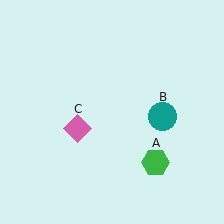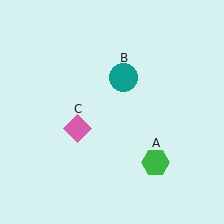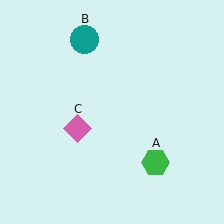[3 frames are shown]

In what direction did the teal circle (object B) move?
The teal circle (object B) moved up and to the left.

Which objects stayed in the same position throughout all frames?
Green hexagon (object A) and pink diamond (object C) remained stationary.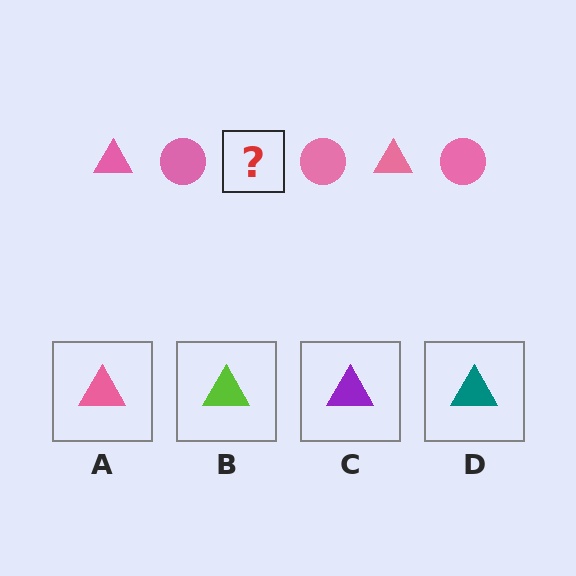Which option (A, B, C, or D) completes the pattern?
A.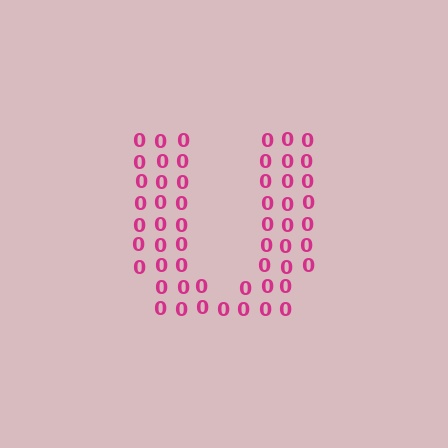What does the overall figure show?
The overall figure shows the letter U.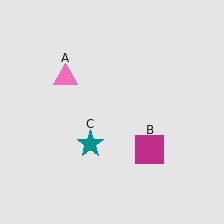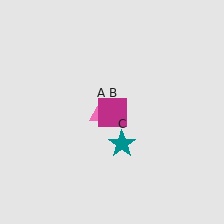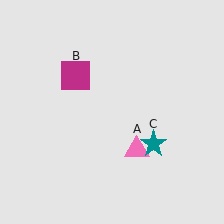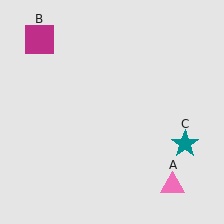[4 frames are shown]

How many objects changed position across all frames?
3 objects changed position: pink triangle (object A), magenta square (object B), teal star (object C).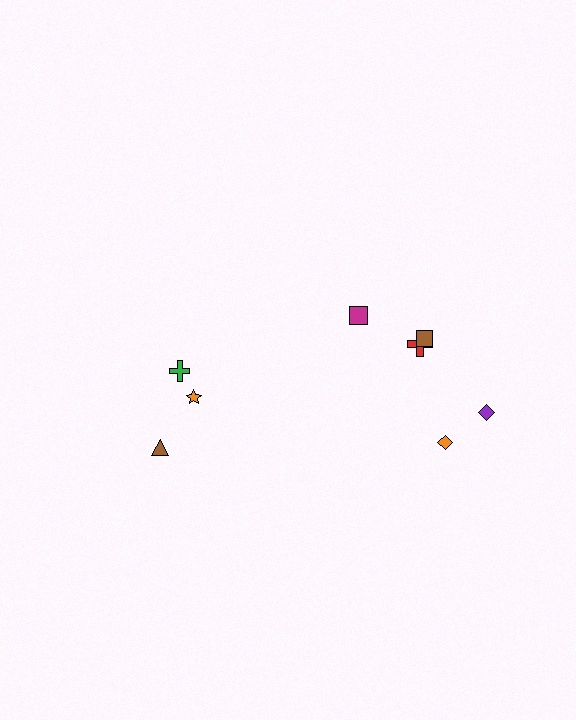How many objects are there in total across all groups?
There are 8 objects.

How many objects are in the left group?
There are 3 objects.